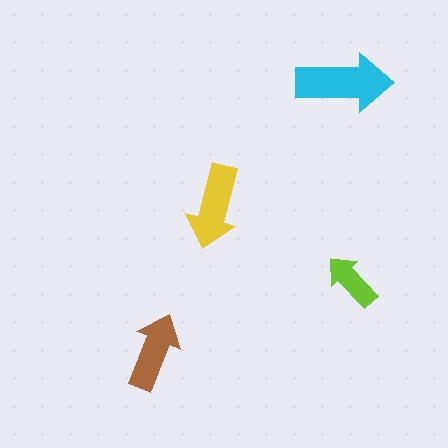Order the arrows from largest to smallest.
the cyan one, the yellow one, the brown one, the lime one.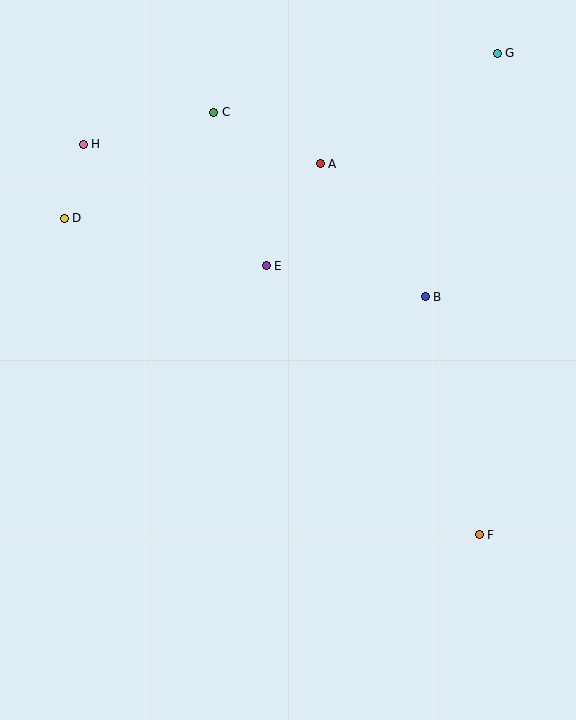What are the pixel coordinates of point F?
Point F is at (479, 535).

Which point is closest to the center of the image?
Point E at (266, 266) is closest to the center.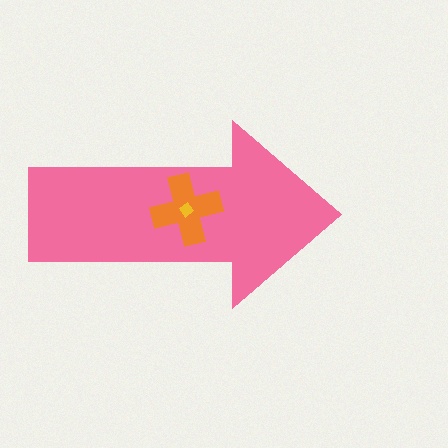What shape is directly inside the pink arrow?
The orange cross.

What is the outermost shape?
The pink arrow.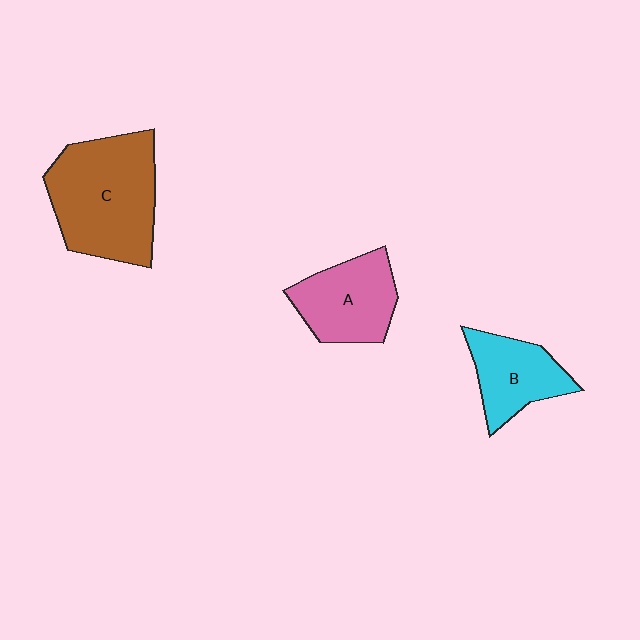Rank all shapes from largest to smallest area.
From largest to smallest: C (brown), A (pink), B (cyan).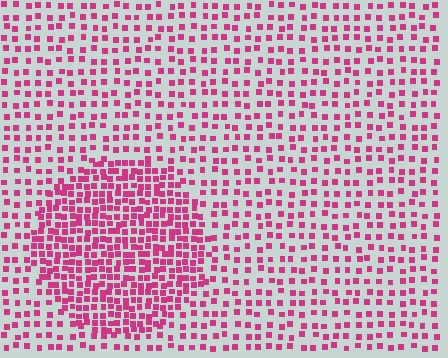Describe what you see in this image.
The image contains small magenta elements arranged at two different densities. A circle-shaped region is visible where the elements are more densely packed than the surrounding area.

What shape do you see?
I see a circle.